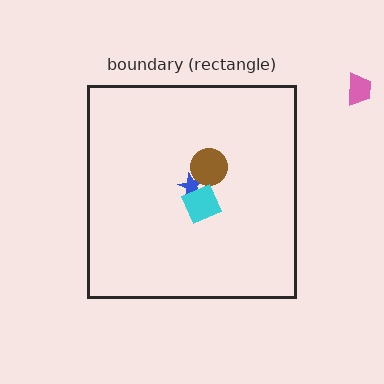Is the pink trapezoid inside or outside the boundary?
Outside.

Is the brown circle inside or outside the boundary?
Inside.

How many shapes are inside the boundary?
3 inside, 1 outside.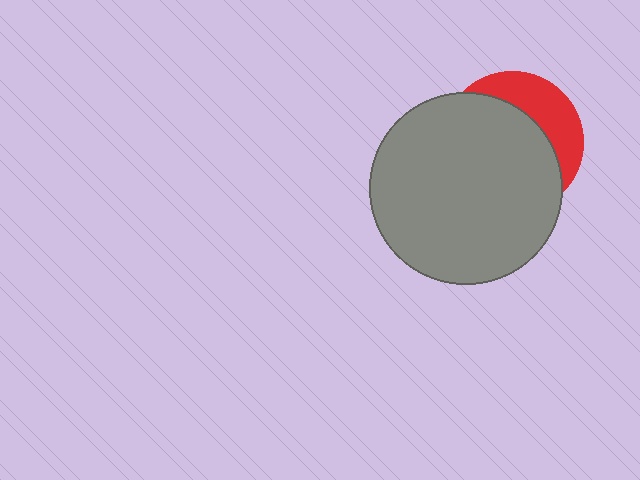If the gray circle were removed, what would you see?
You would see the complete red circle.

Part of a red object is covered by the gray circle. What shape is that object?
It is a circle.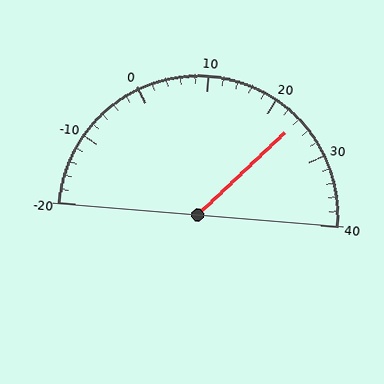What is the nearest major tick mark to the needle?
The nearest major tick mark is 20.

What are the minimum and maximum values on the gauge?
The gauge ranges from -20 to 40.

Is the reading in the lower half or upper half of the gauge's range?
The reading is in the upper half of the range (-20 to 40).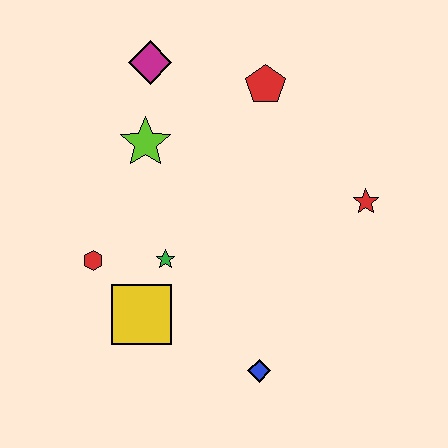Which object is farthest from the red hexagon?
The red star is farthest from the red hexagon.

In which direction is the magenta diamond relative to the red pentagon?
The magenta diamond is to the left of the red pentagon.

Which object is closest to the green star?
The yellow square is closest to the green star.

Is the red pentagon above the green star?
Yes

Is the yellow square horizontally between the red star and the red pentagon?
No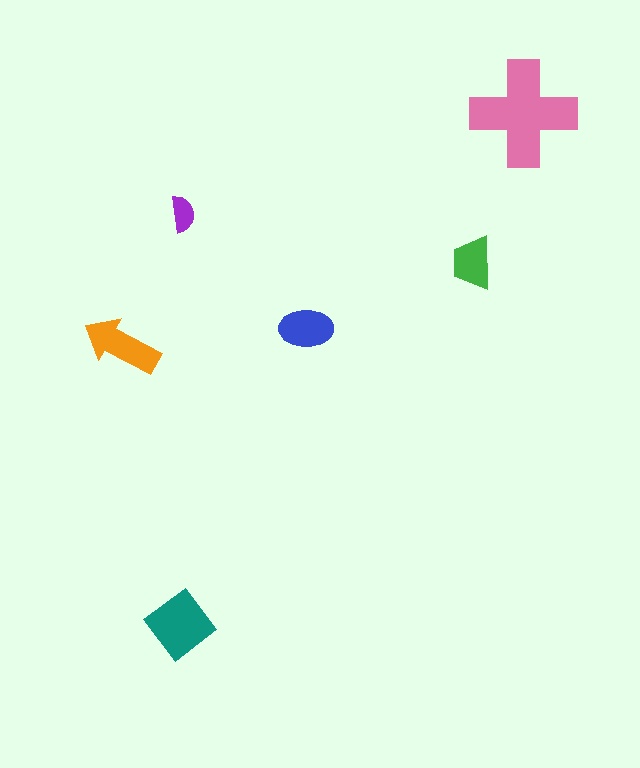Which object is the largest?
The pink cross.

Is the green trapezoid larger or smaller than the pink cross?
Smaller.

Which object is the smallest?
The purple semicircle.